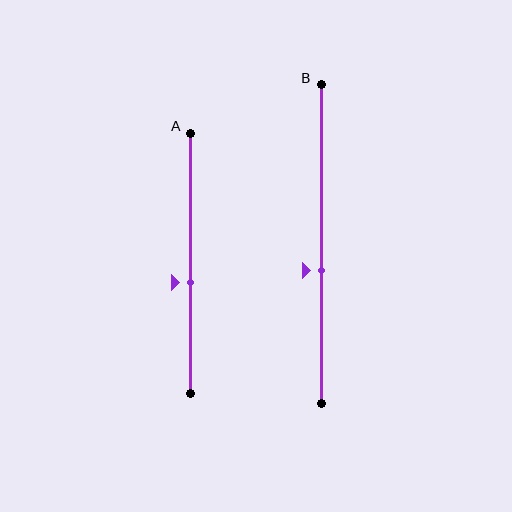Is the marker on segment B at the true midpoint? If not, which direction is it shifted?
No, the marker on segment B is shifted downward by about 8% of the segment length.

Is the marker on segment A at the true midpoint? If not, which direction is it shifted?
No, the marker on segment A is shifted downward by about 7% of the segment length.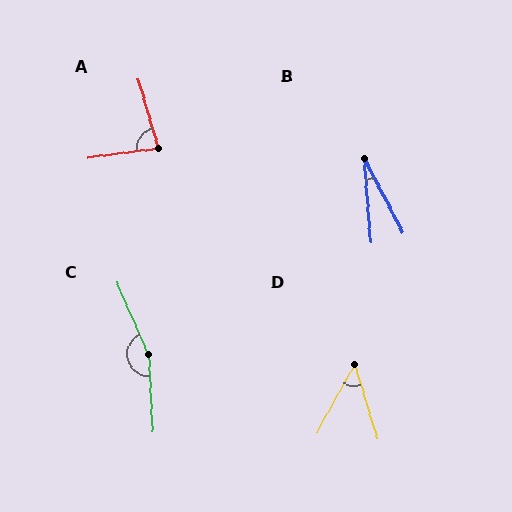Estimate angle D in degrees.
Approximately 46 degrees.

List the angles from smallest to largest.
B (23°), D (46°), A (81°), C (160°).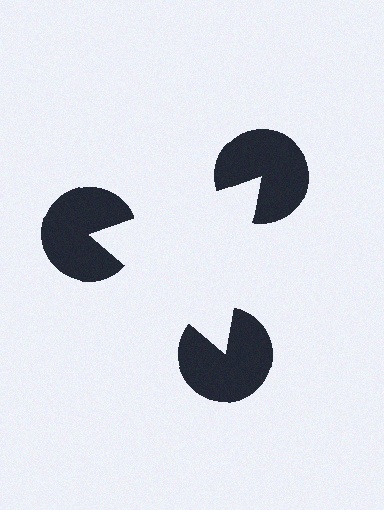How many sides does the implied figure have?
3 sides.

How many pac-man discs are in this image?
There are 3 — one at each vertex of the illusory triangle.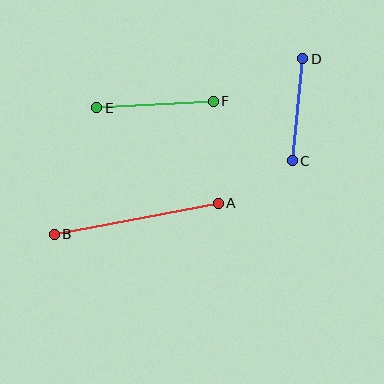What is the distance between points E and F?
The distance is approximately 116 pixels.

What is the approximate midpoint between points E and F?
The midpoint is at approximately (155, 105) pixels.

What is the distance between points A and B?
The distance is approximately 167 pixels.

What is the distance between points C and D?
The distance is approximately 103 pixels.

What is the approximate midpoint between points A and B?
The midpoint is at approximately (136, 219) pixels.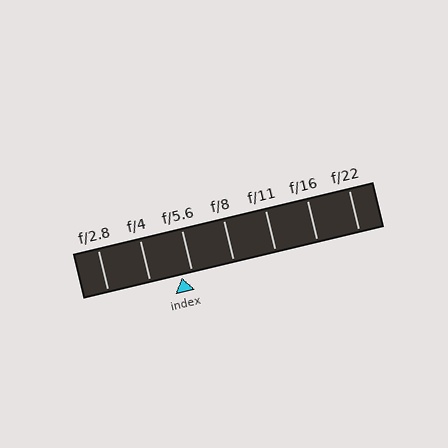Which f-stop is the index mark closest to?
The index mark is closest to f/5.6.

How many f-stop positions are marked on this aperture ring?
There are 7 f-stop positions marked.